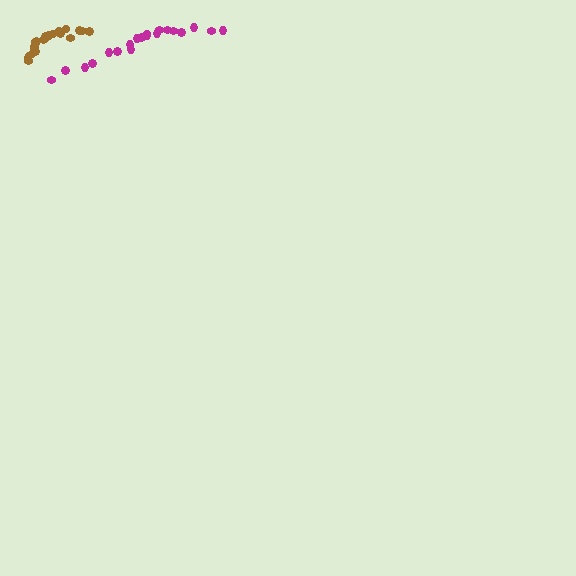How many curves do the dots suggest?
There are 2 distinct paths.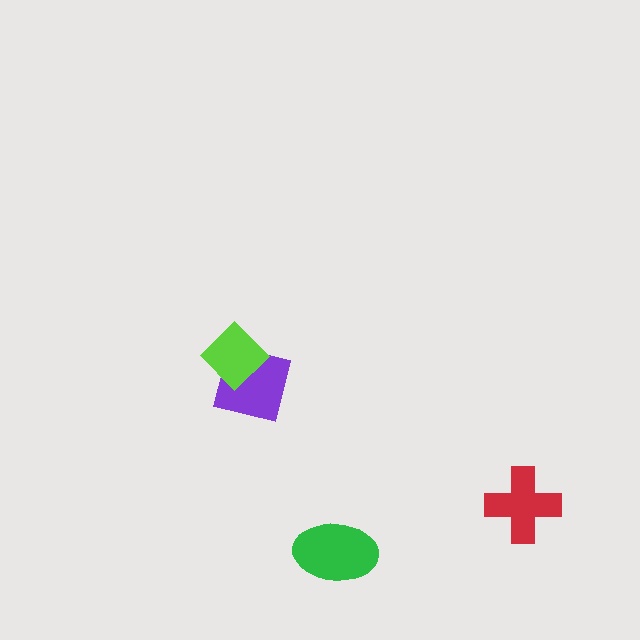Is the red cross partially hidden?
No, no other shape covers it.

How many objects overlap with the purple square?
1 object overlaps with the purple square.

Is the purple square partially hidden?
Yes, it is partially covered by another shape.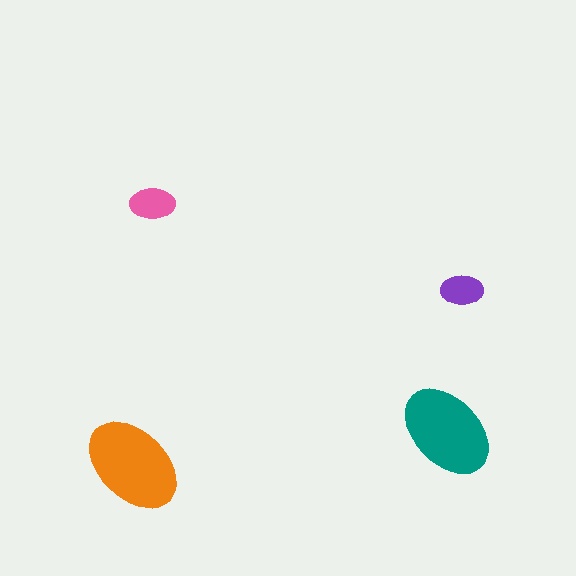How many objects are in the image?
There are 4 objects in the image.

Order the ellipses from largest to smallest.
the orange one, the teal one, the pink one, the purple one.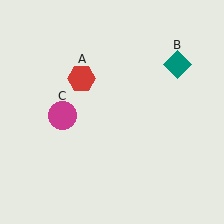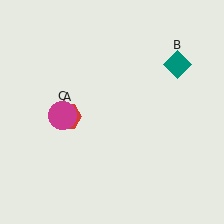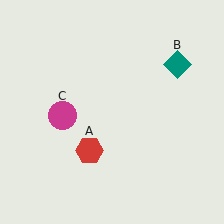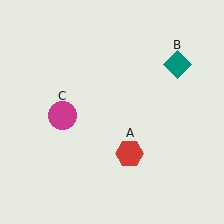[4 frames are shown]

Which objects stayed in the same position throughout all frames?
Teal diamond (object B) and magenta circle (object C) remained stationary.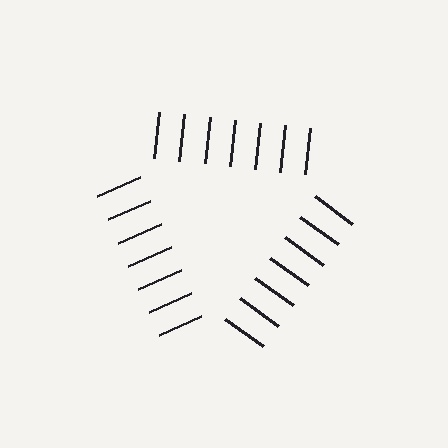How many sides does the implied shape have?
3 sides — the line-ends trace a triangle.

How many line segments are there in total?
21 — 7 along each of the 3 edges.